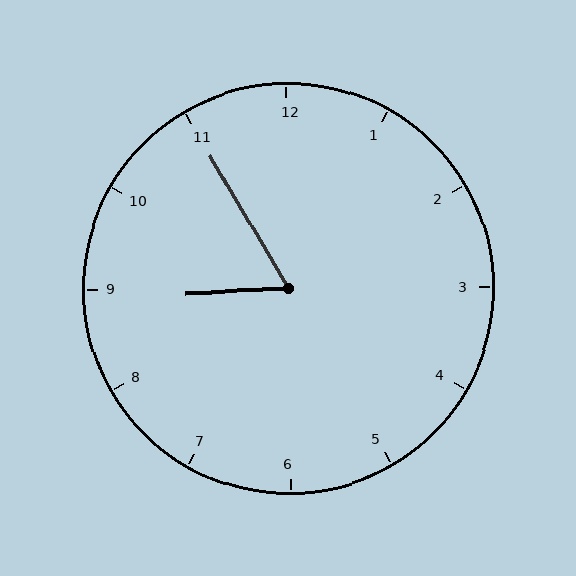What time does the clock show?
8:55.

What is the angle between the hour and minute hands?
Approximately 62 degrees.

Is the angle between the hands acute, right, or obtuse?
It is acute.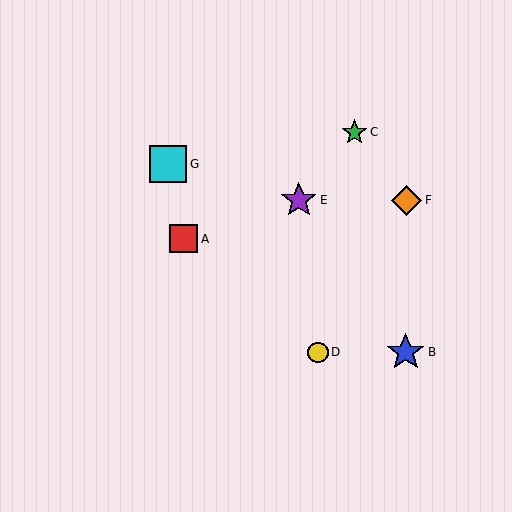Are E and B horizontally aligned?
No, E is at y≈200 and B is at y≈352.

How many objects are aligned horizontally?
2 objects (E, F) are aligned horizontally.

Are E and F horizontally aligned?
Yes, both are at y≈200.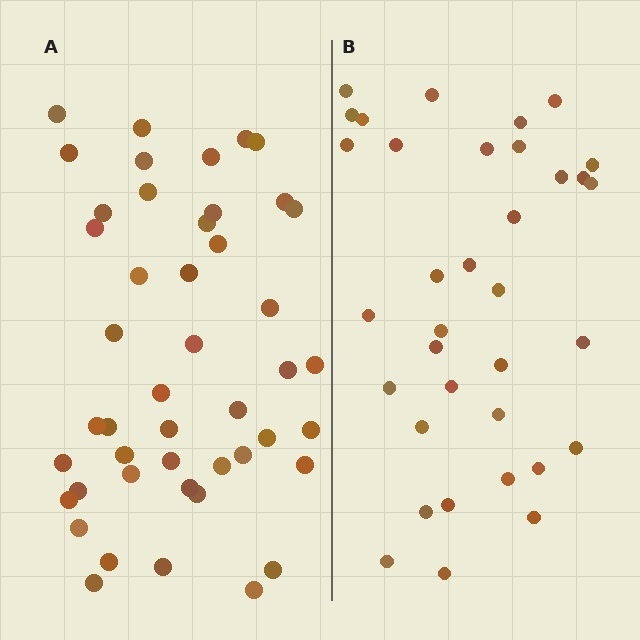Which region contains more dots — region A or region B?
Region A (the left region) has more dots.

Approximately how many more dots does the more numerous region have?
Region A has roughly 12 or so more dots than region B.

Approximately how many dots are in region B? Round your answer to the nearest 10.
About 40 dots. (The exact count is 35, which rounds to 40.)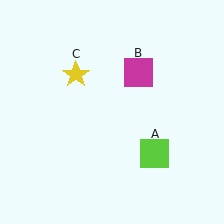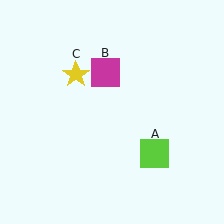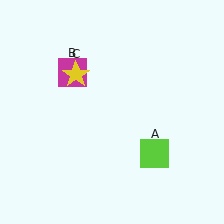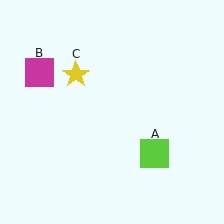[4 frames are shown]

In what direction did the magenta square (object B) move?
The magenta square (object B) moved left.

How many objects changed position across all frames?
1 object changed position: magenta square (object B).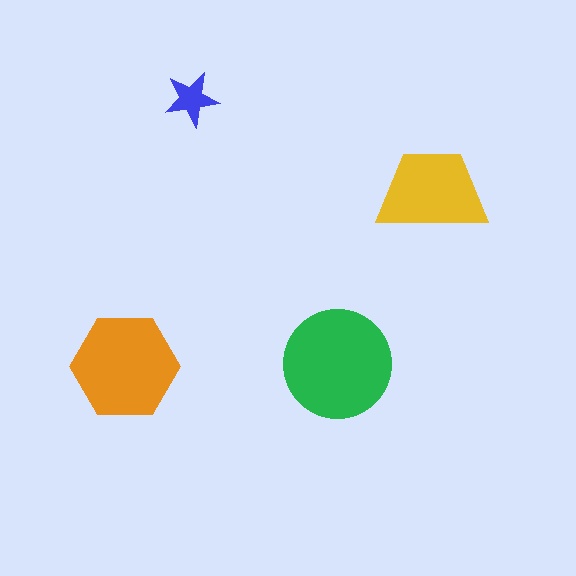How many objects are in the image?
There are 4 objects in the image.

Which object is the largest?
The green circle.